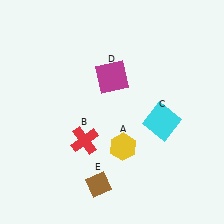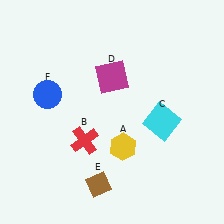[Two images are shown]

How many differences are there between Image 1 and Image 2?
There is 1 difference between the two images.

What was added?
A blue circle (F) was added in Image 2.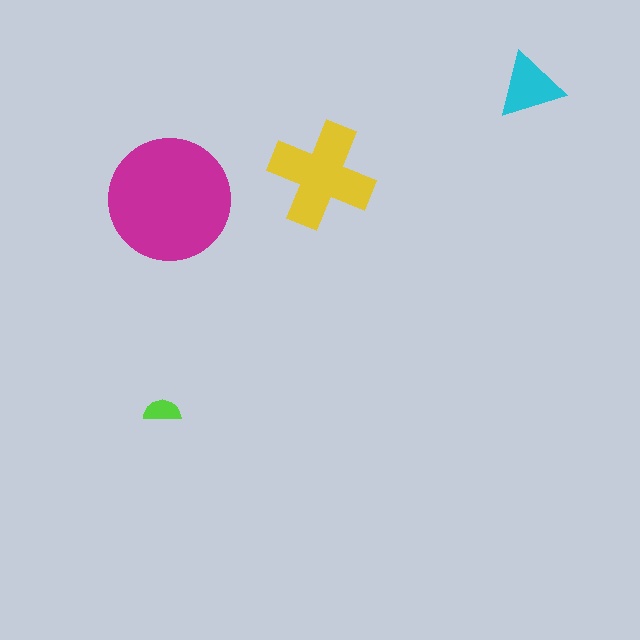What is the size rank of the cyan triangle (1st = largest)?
3rd.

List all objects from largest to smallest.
The magenta circle, the yellow cross, the cyan triangle, the lime semicircle.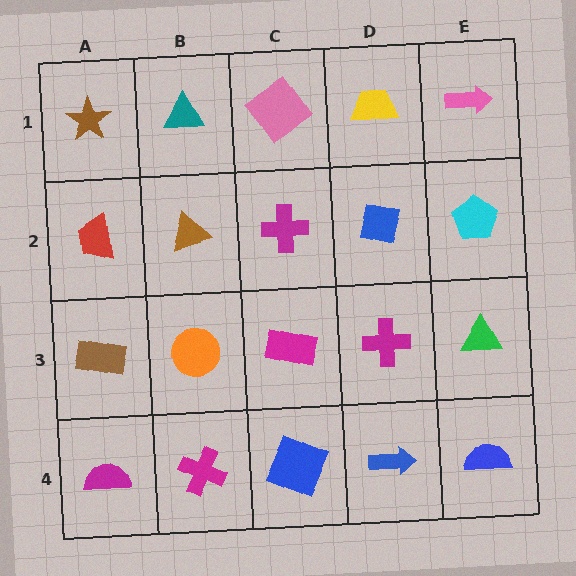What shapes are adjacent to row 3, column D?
A blue square (row 2, column D), a blue arrow (row 4, column D), a magenta rectangle (row 3, column C), a green triangle (row 3, column E).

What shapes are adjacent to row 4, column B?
An orange circle (row 3, column B), a magenta semicircle (row 4, column A), a blue square (row 4, column C).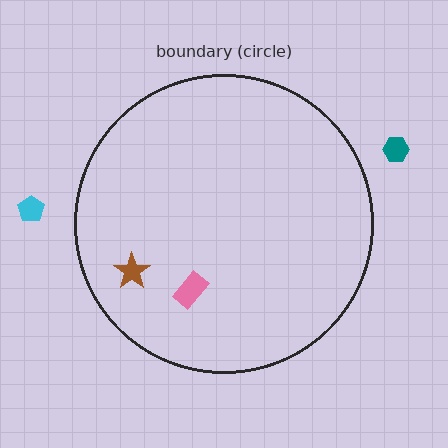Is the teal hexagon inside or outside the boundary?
Outside.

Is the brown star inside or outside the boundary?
Inside.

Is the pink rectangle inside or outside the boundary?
Inside.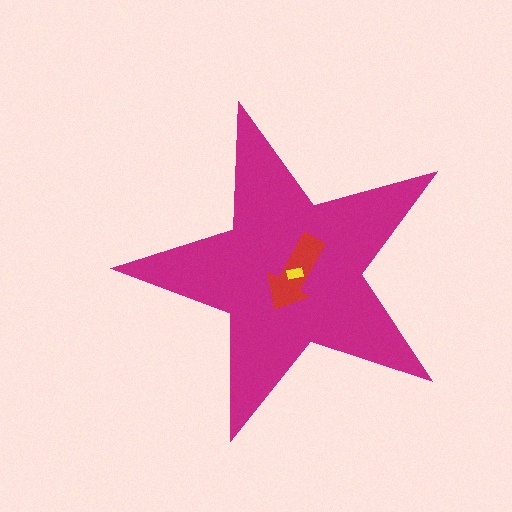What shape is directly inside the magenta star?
The red arrow.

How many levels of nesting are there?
3.